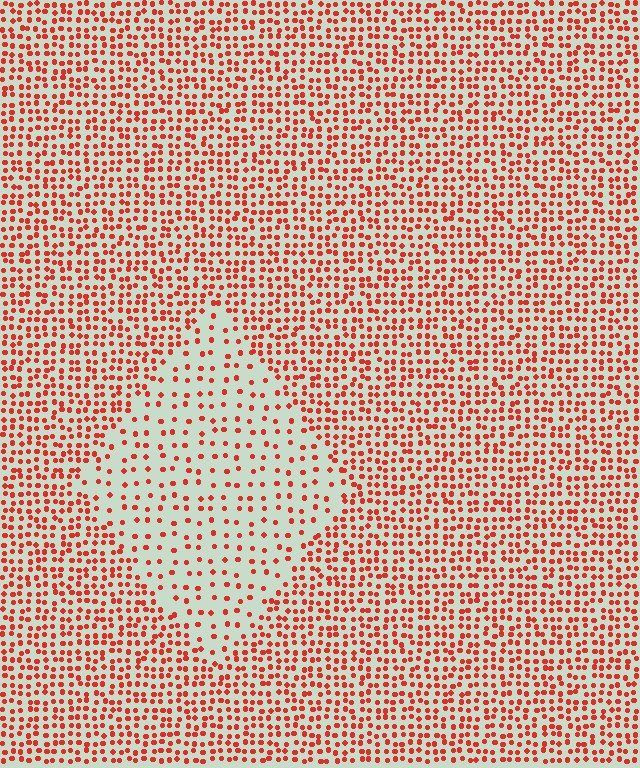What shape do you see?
I see a diamond.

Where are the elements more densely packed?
The elements are more densely packed outside the diamond boundary.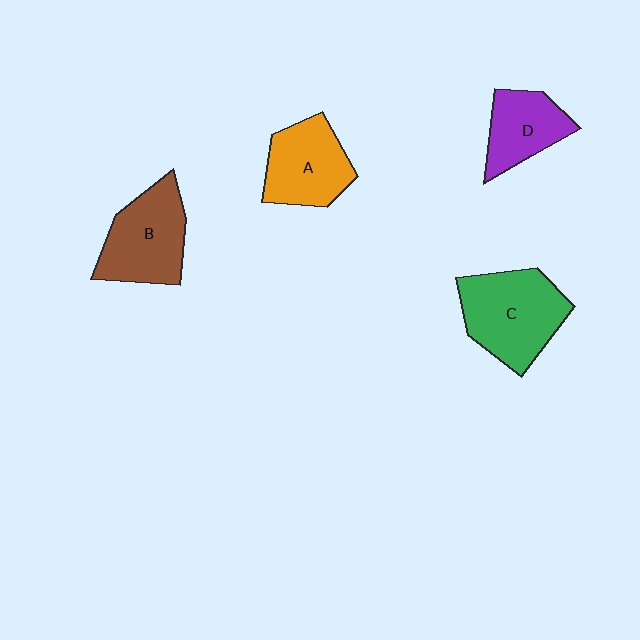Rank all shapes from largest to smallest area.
From largest to smallest: C (green), B (brown), A (orange), D (purple).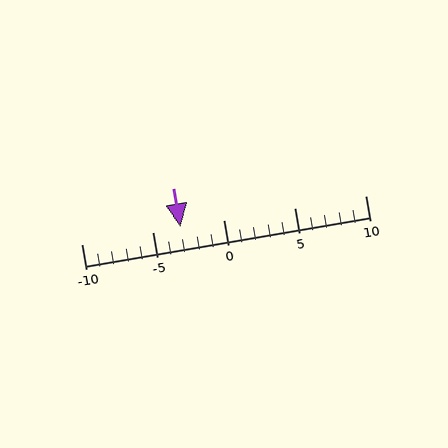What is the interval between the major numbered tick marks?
The major tick marks are spaced 5 units apart.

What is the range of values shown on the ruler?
The ruler shows values from -10 to 10.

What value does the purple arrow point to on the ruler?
The purple arrow points to approximately -3.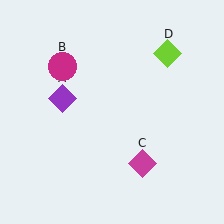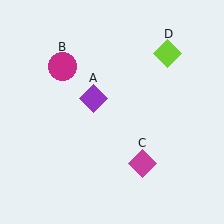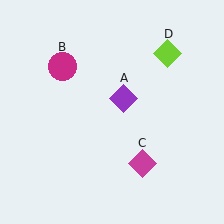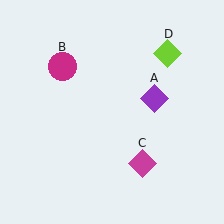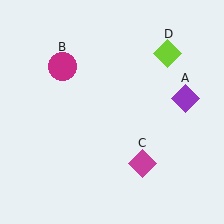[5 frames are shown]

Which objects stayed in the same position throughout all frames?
Magenta circle (object B) and magenta diamond (object C) and lime diamond (object D) remained stationary.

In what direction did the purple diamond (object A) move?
The purple diamond (object A) moved right.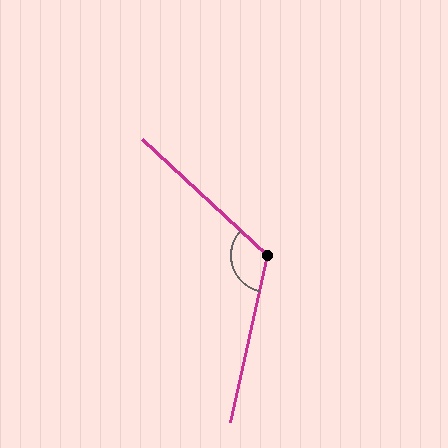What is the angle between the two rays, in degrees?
Approximately 120 degrees.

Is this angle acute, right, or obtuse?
It is obtuse.